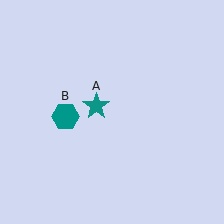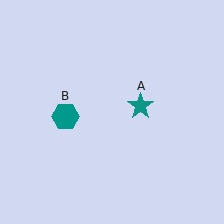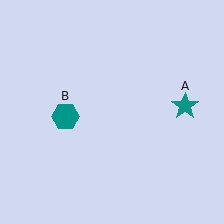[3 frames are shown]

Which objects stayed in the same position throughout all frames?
Teal hexagon (object B) remained stationary.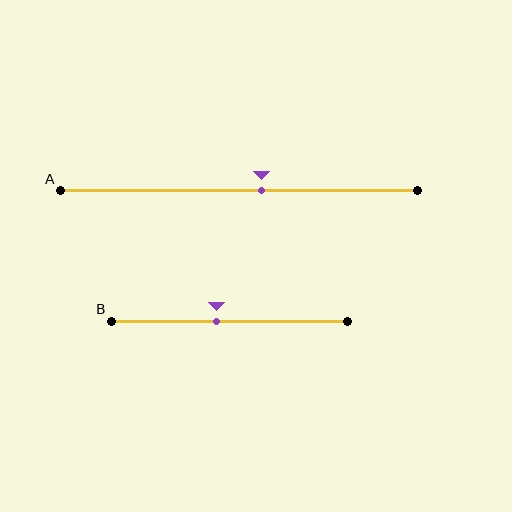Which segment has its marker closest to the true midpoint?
Segment B has its marker closest to the true midpoint.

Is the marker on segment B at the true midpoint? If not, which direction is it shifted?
No, the marker on segment B is shifted to the left by about 6% of the segment length.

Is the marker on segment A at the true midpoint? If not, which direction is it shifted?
No, the marker on segment A is shifted to the right by about 6% of the segment length.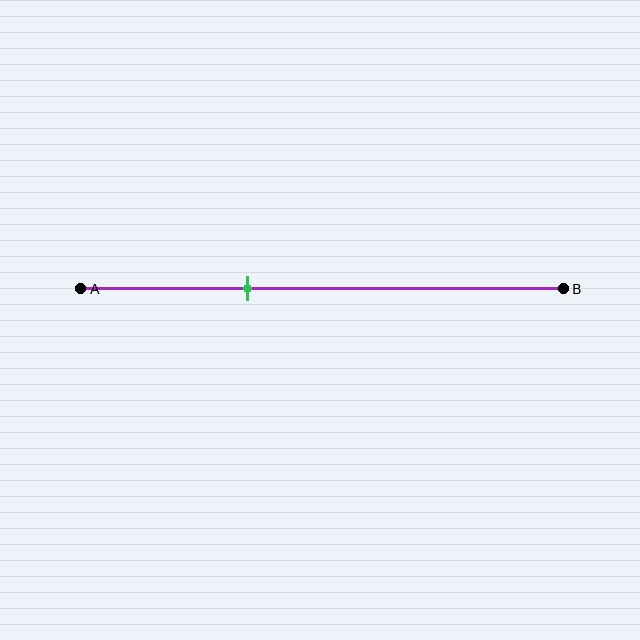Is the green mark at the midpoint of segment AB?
No, the mark is at about 35% from A, not at the 50% midpoint.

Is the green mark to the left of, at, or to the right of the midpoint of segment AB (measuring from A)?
The green mark is to the left of the midpoint of segment AB.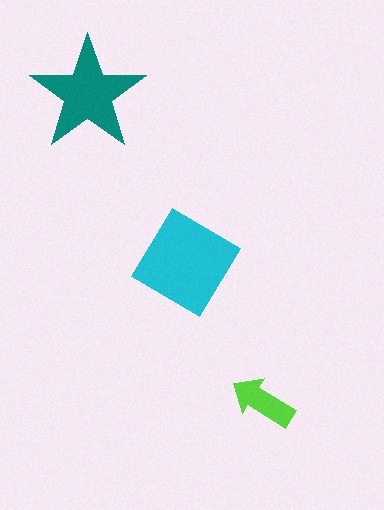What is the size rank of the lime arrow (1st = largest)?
3rd.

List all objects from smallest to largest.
The lime arrow, the teal star, the cyan diamond.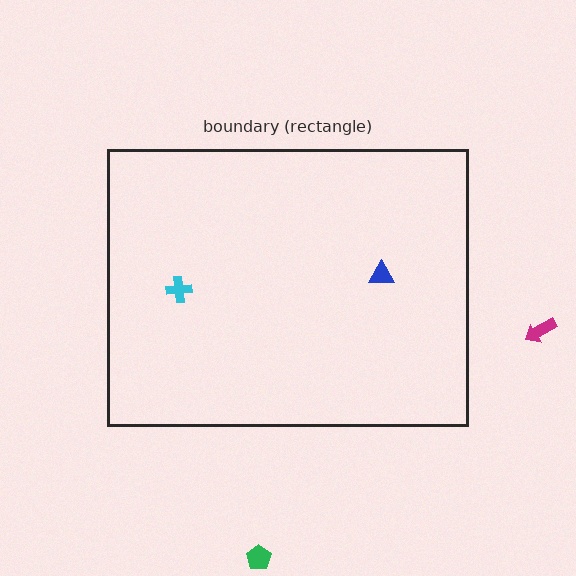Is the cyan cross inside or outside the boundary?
Inside.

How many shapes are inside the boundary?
2 inside, 2 outside.